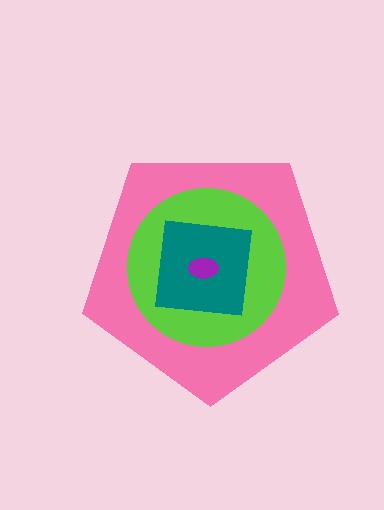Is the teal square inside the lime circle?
Yes.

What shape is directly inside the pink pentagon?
The lime circle.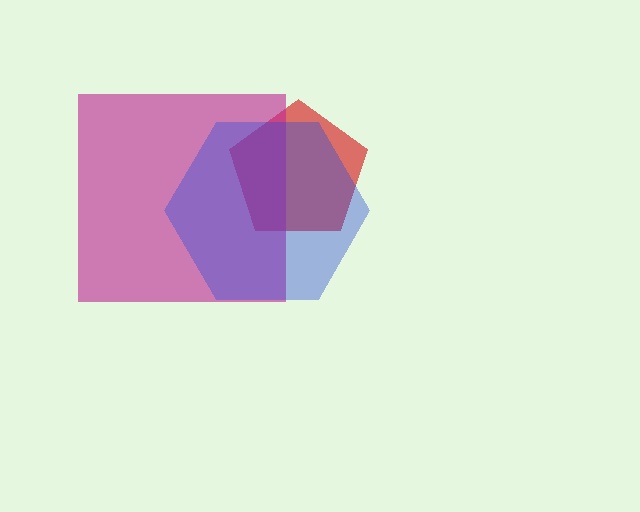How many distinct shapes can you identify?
There are 3 distinct shapes: a red pentagon, a magenta square, a blue hexagon.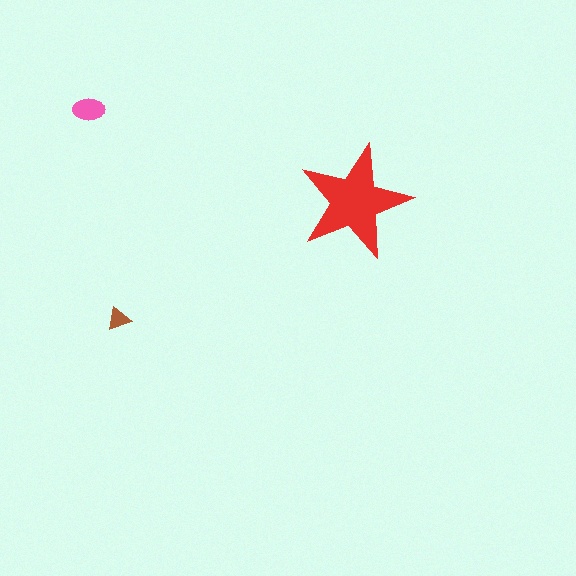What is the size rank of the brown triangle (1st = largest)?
3rd.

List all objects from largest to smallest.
The red star, the pink ellipse, the brown triangle.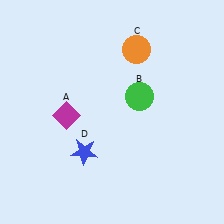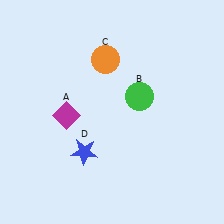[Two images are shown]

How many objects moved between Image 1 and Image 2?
1 object moved between the two images.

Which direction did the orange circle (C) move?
The orange circle (C) moved left.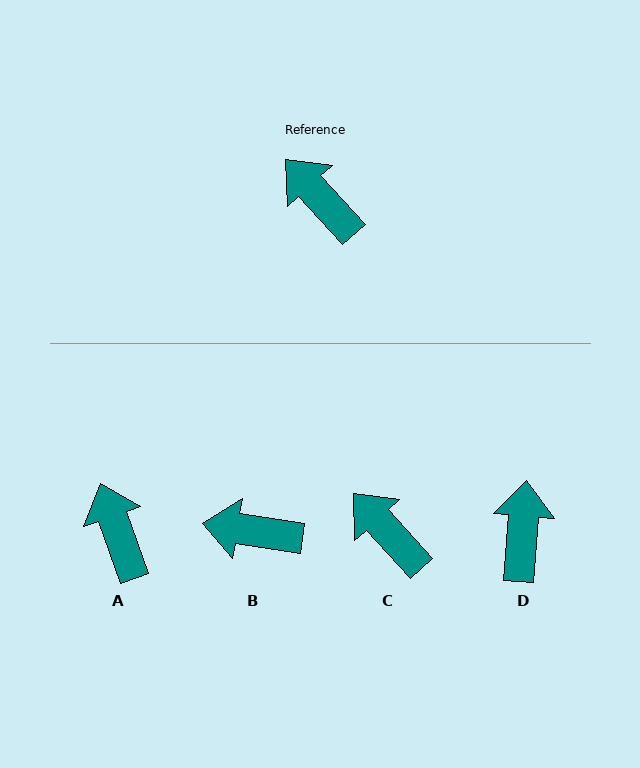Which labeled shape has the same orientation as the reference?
C.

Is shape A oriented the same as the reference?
No, it is off by about 23 degrees.